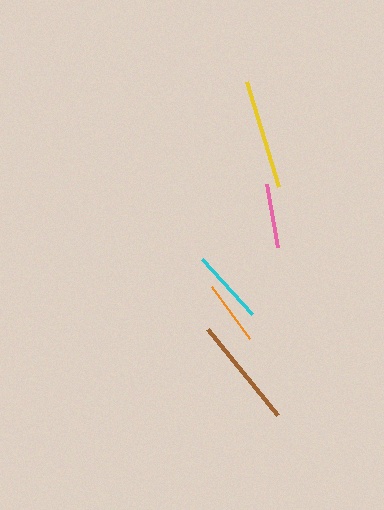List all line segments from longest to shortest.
From longest to shortest: brown, yellow, cyan, orange, pink.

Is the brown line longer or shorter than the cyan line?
The brown line is longer than the cyan line.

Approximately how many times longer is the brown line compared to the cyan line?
The brown line is approximately 1.5 times the length of the cyan line.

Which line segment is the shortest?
The pink line is the shortest at approximately 64 pixels.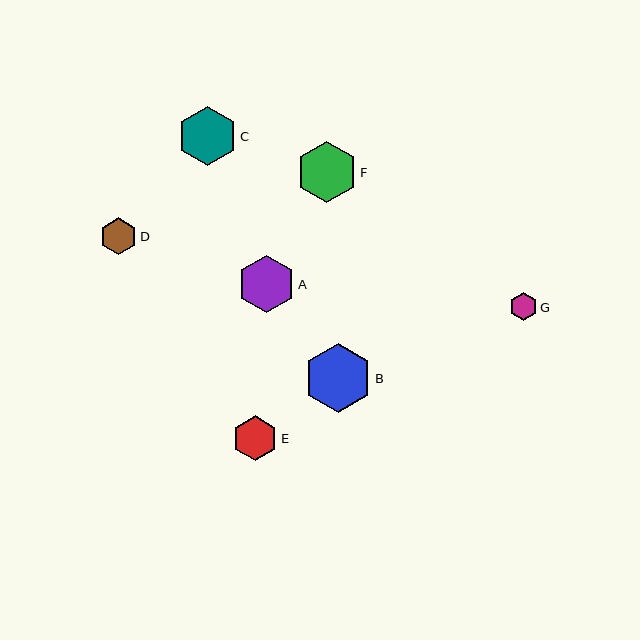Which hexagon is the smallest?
Hexagon G is the smallest with a size of approximately 28 pixels.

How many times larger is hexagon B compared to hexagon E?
Hexagon B is approximately 1.5 times the size of hexagon E.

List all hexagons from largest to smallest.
From largest to smallest: B, F, C, A, E, D, G.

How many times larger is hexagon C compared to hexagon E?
Hexagon C is approximately 1.3 times the size of hexagon E.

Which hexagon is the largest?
Hexagon B is the largest with a size of approximately 69 pixels.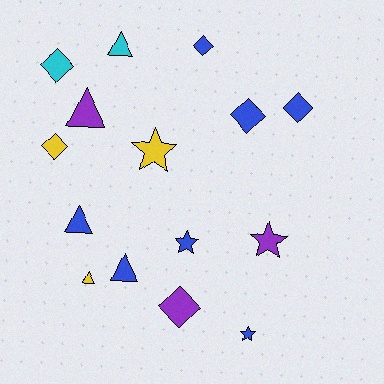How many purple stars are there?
There is 1 purple star.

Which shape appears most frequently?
Diamond, with 6 objects.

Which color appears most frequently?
Blue, with 7 objects.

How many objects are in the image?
There are 15 objects.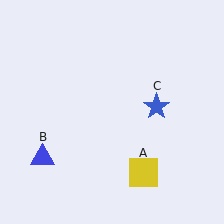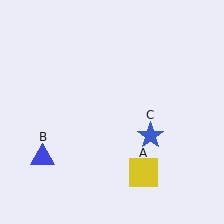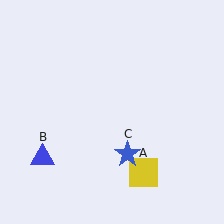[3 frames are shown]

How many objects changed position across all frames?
1 object changed position: blue star (object C).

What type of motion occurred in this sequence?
The blue star (object C) rotated clockwise around the center of the scene.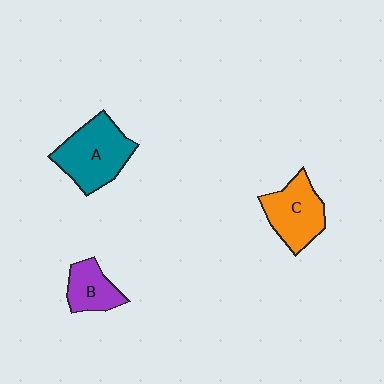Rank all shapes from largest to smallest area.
From largest to smallest: A (teal), C (orange), B (purple).